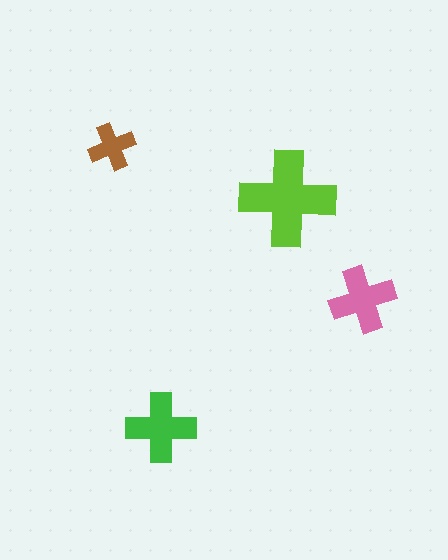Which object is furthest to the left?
The brown cross is leftmost.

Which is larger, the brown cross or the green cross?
The green one.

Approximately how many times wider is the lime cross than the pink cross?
About 1.5 times wider.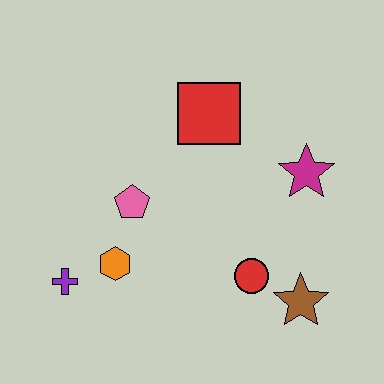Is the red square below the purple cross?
No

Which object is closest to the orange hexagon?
The purple cross is closest to the orange hexagon.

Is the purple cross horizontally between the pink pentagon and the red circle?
No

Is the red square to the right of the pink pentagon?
Yes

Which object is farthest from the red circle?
The purple cross is farthest from the red circle.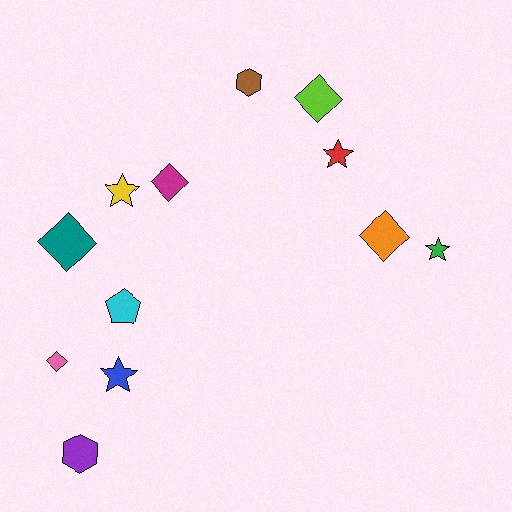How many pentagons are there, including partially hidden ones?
There is 1 pentagon.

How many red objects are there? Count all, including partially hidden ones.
There is 1 red object.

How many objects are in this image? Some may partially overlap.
There are 12 objects.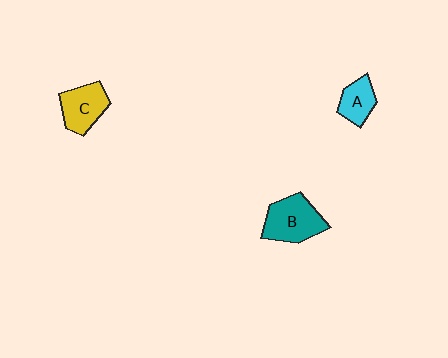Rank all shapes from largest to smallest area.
From largest to smallest: B (teal), C (yellow), A (cyan).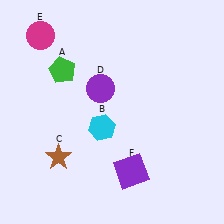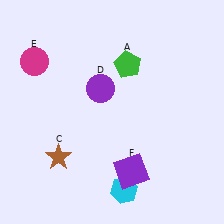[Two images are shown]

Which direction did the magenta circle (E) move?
The magenta circle (E) moved down.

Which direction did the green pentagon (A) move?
The green pentagon (A) moved right.